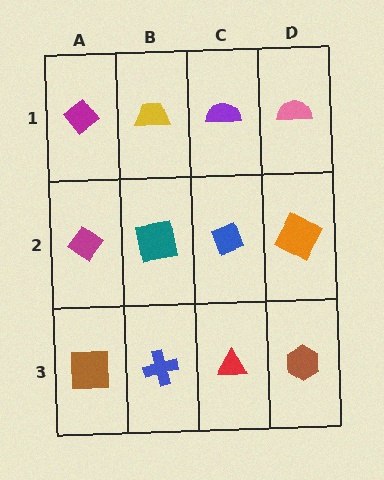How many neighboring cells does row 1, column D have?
2.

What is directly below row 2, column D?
A brown hexagon.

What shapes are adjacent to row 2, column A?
A magenta diamond (row 1, column A), a brown square (row 3, column A), a teal square (row 2, column B).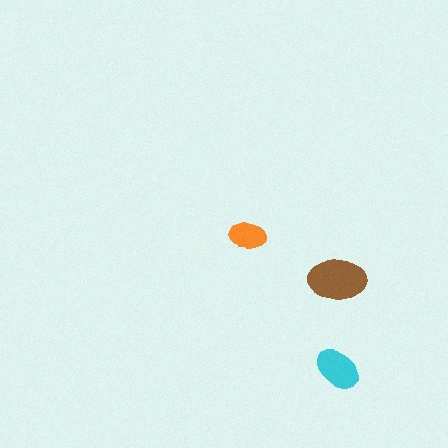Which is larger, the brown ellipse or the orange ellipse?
The brown one.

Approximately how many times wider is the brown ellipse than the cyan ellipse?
About 1.5 times wider.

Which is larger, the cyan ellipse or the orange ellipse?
The cyan one.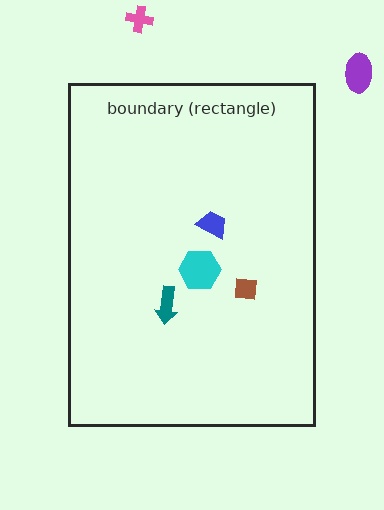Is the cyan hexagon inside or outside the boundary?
Inside.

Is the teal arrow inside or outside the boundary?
Inside.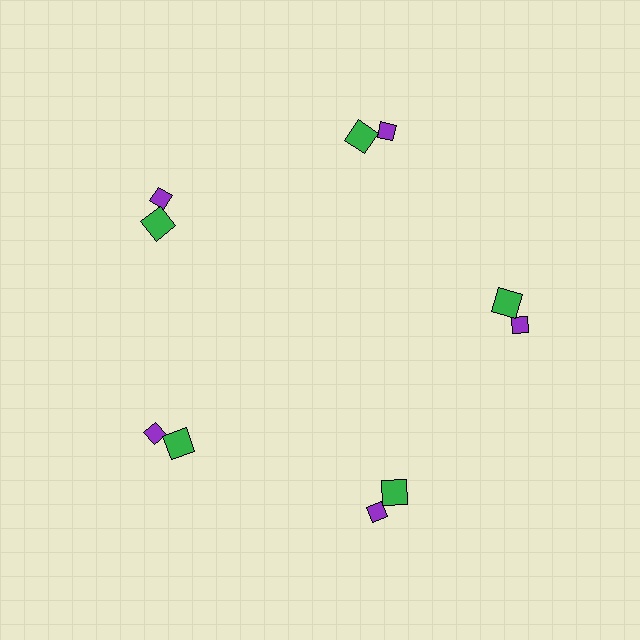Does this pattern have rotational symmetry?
Yes, this pattern has 5-fold rotational symmetry. It looks the same after rotating 72 degrees around the center.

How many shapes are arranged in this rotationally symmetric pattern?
There are 10 shapes, arranged in 5 groups of 2.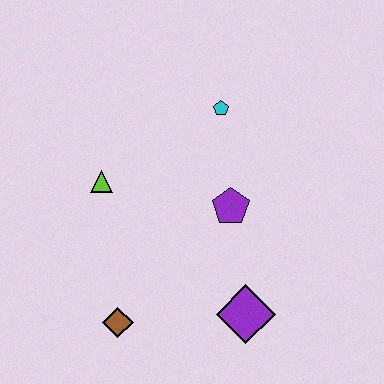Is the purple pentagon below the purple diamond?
No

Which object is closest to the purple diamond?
The purple pentagon is closest to the purple diamond.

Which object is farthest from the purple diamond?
The cyan pentagon is farthest from the purple diamond.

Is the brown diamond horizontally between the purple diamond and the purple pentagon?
No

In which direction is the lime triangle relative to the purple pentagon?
The lime triangle is to the left of the purple pentagon.